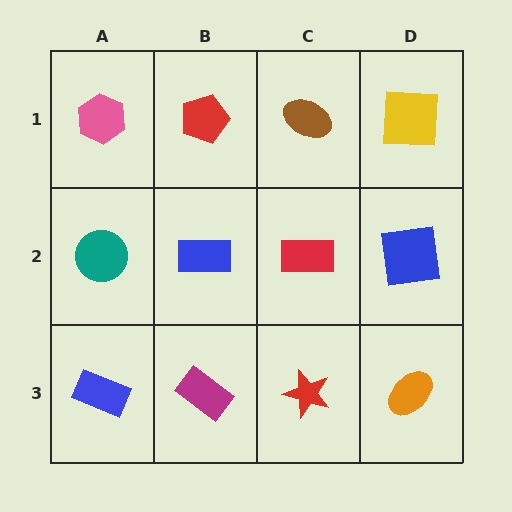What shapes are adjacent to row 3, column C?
A red rectangle (row 2, column C), a magenta rectangle (row 3, column B), an orange ellipse (row 3, column D).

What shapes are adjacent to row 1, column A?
A teal circle (row 2, column A), a red pentagon (row 1, column B).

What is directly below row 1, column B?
A blue rectangle.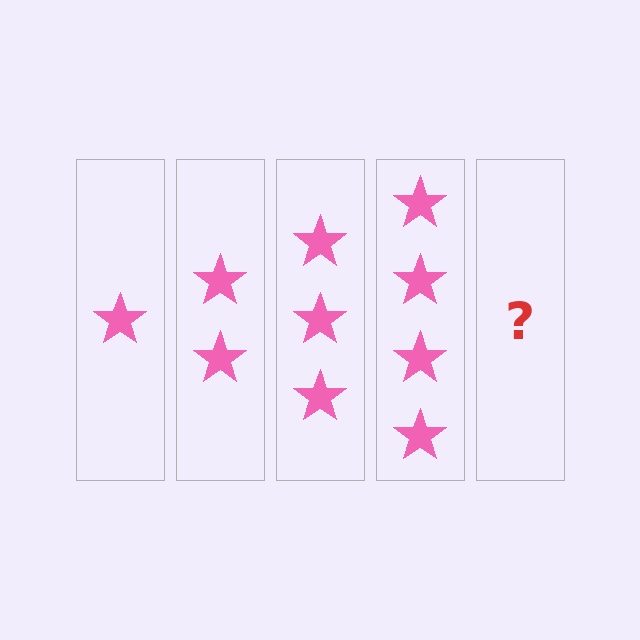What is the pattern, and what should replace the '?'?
The pattern is that each step adds one more star. The '?' should be 5 stars.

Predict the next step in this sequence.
The next step is 5 stars.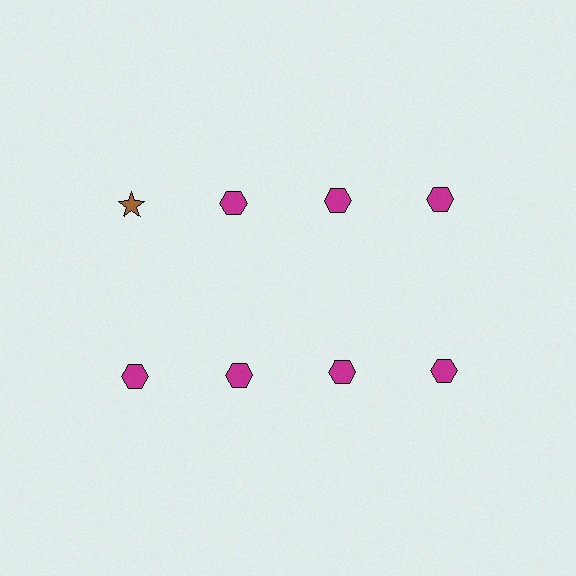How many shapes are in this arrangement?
There are 8 shapes arranged in a grid pattern.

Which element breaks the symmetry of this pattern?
The brown star in the top row, leftmost column breaks the symmetry. All other shapes are magenta hexagons.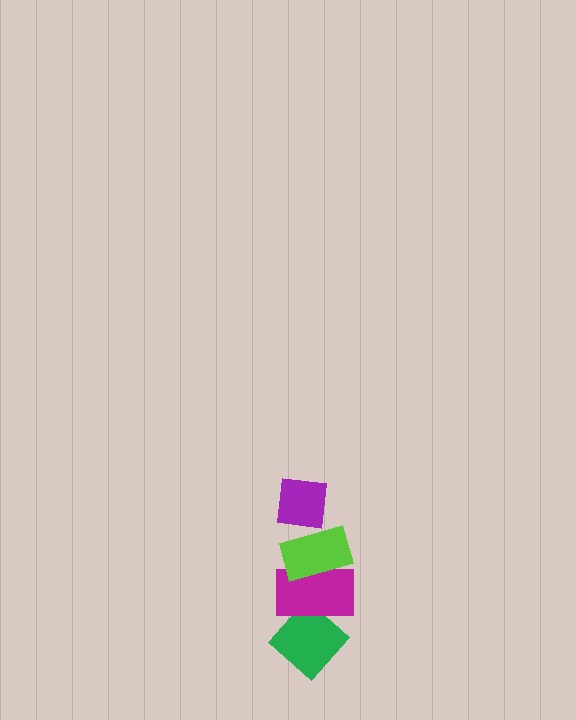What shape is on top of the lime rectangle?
The purple square is on top of the lime rectangle.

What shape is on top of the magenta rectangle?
The lime rectangle is on top of the magenta rectangle.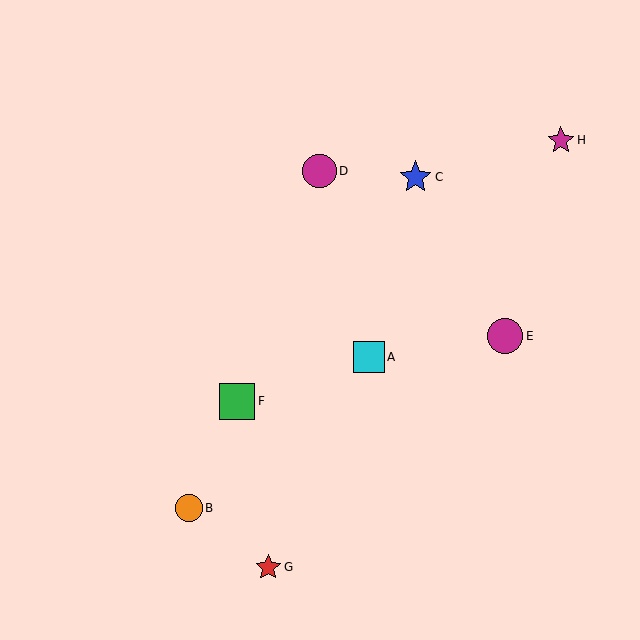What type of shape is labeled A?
Shape A is a cyan square.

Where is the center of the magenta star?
The center of the magenta star is at (561, 140).